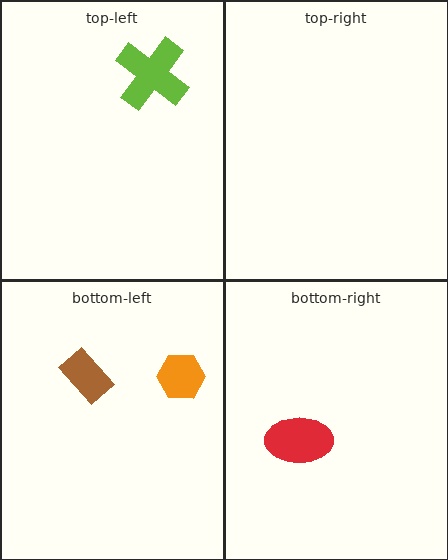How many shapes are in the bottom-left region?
2.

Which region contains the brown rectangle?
The bottom-left region.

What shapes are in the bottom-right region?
The red ellipse.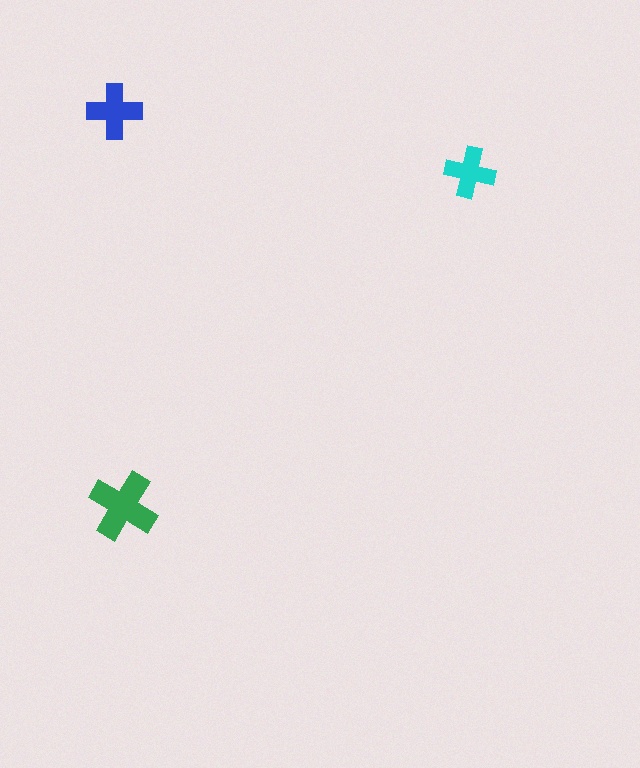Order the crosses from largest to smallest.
the green one, the blue one, the cyan one.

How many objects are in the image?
There are 3 objects in the image.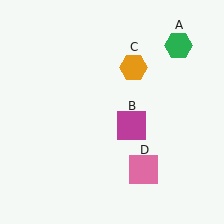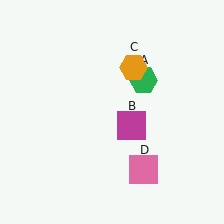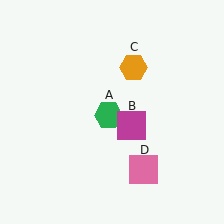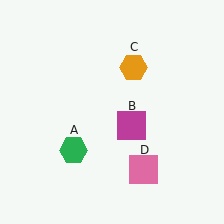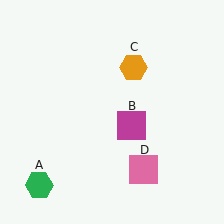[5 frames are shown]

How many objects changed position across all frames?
1 object changed position: green hexagon (object A).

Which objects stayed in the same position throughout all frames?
Magenta square (object B) and orange hexagon (object C) and pink square (object D) remained stationary.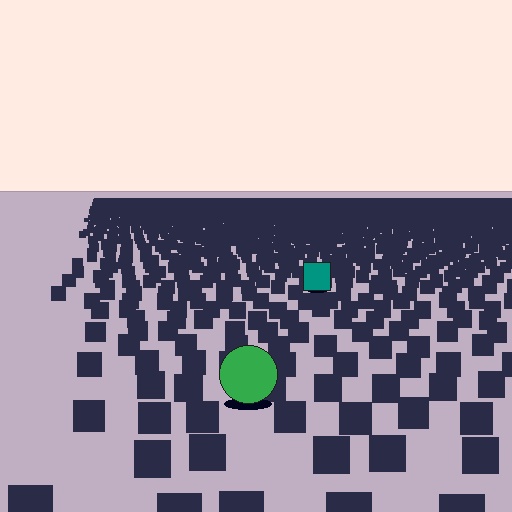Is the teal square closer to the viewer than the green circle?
No. The green circle is closer — you can tell from the texture gradient: the ground texture is coarser near it.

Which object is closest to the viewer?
The green circle is closest. The texture marks near it are larger and more spread out.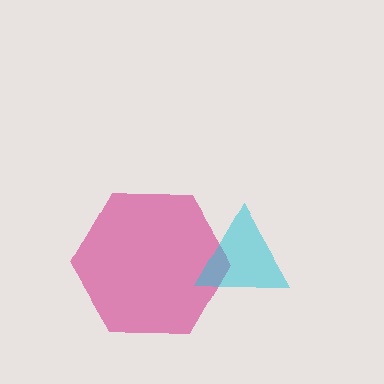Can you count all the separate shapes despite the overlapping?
Yes, there are 2 separate shapes.